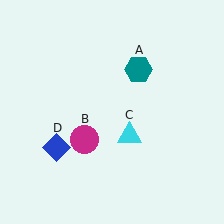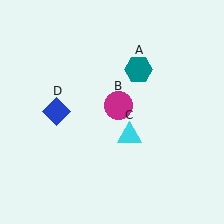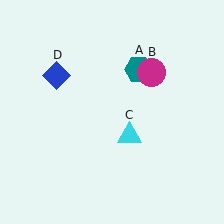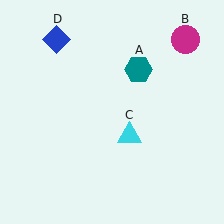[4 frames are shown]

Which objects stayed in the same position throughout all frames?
Teal hexagon (object A) and cyan triangle (object C) remained stationary.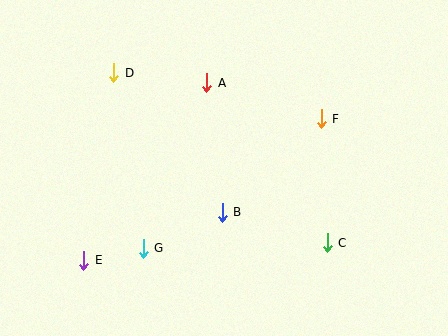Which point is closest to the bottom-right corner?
Point C is closest to the bottom-right corner.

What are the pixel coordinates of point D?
Point D is at (114, 73).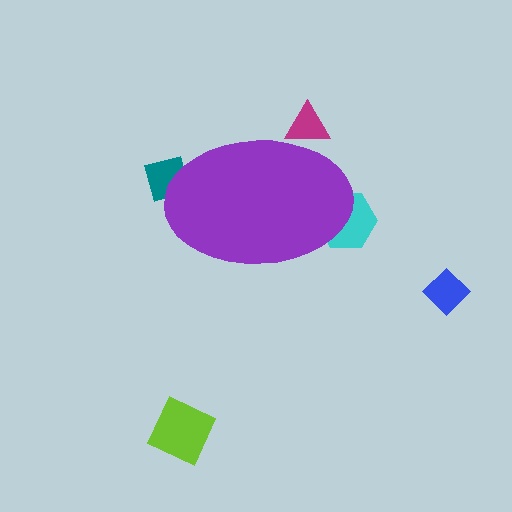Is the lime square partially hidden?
No, the lime square is fully visible.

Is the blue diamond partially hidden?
No, the blue diamond is fully visible.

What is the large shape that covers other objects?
A purple ellipse.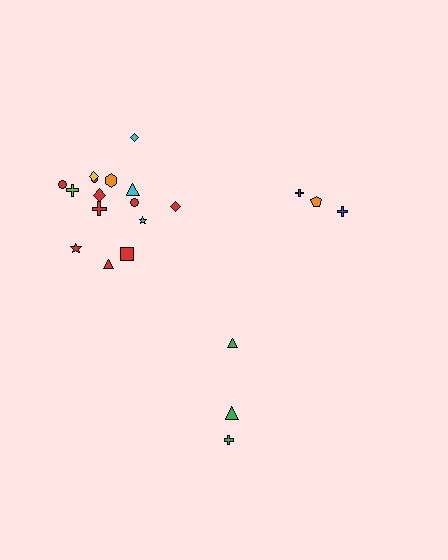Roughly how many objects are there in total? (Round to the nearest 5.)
Roughly 20 objects in total.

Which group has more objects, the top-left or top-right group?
The top-left group.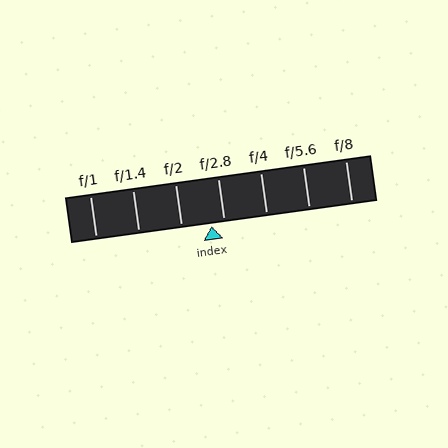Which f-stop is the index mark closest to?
The index mark is closest to f/2.8.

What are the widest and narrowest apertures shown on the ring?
The widest aperture shown is f/1 and the narrowest is f/8.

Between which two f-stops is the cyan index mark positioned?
The index mark is between f/2 and f/2.8.